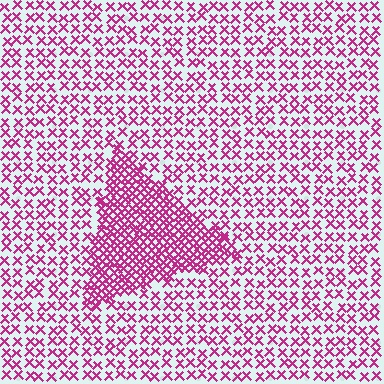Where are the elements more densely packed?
The elements are more densely packed inside the triangle boundary.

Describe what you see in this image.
The image contains small magenta elements arranged at two different densities. A triangle-shaped region is visible where the elements are more densely packed than the surrounding area.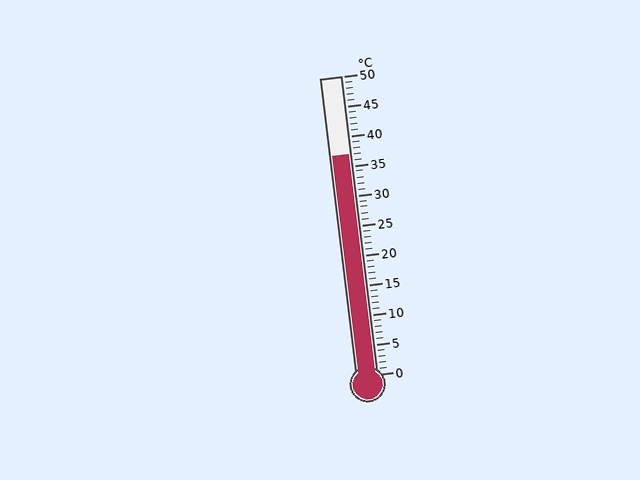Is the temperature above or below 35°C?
The temperature is above 35°C.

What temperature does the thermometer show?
The thermometer shows approximately 37°C.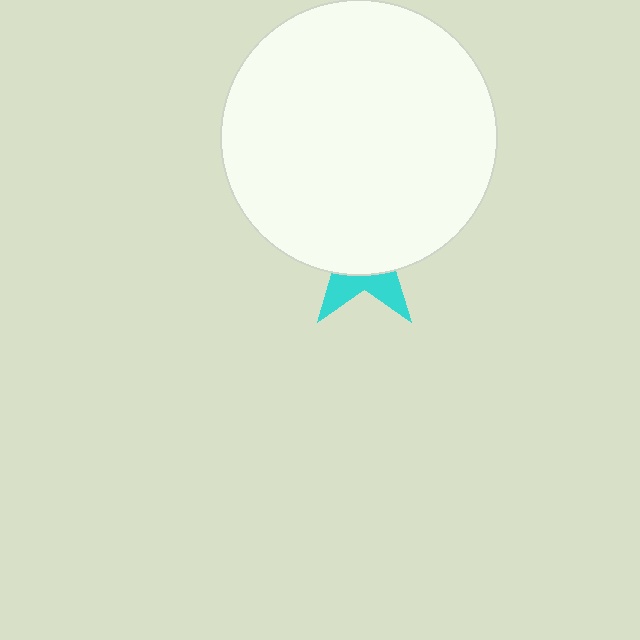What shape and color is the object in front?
The object in front is a white circle.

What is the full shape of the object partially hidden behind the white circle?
The partially hidden object is a cyan star.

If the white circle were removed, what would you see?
You would see the complete cyan star.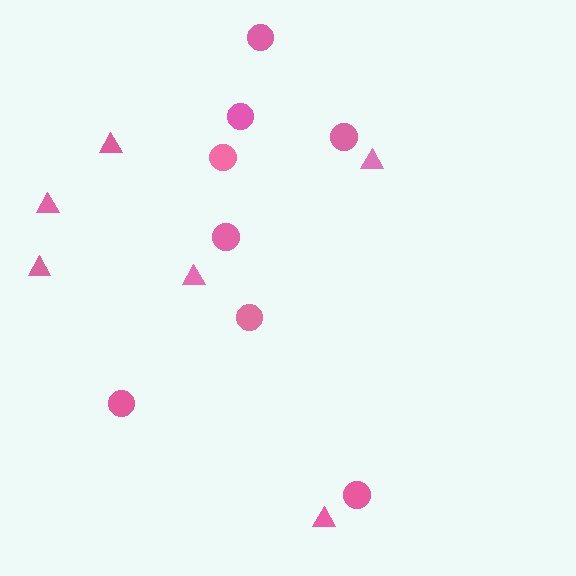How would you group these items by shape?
There are 2 groups: one group of triangles (6) and one group of circles (8).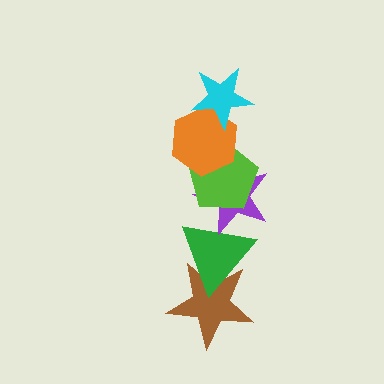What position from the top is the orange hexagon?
The orange hexagon is 2nd from the top.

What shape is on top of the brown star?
The green triangle is on top of the brown star.